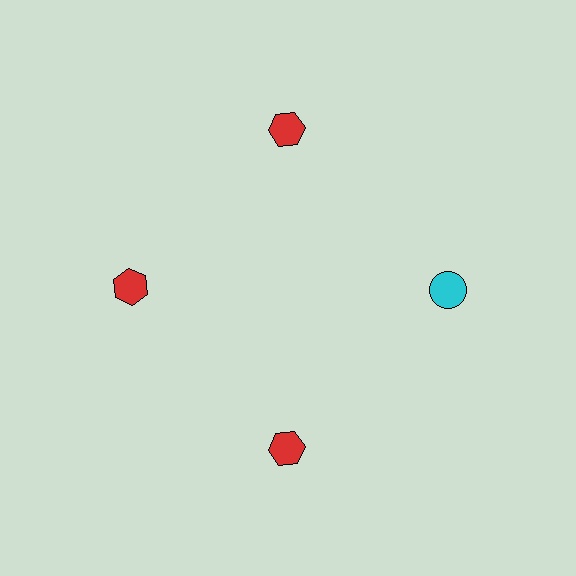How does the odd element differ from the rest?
It differs in both color (cyan instead of red) and shape (circle instead of hexagon).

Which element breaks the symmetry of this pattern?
The cyan circle at roughly the 3 o'clock position breaks the symmetry. All other shapes are red hexagons.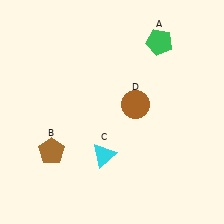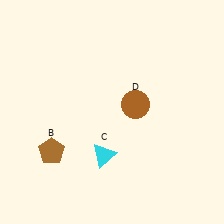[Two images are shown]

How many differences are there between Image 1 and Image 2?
There is 1 difference between the two images.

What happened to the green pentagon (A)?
The green pentagon (A) was removed in Image 2. It was in the top-right area of Image 1.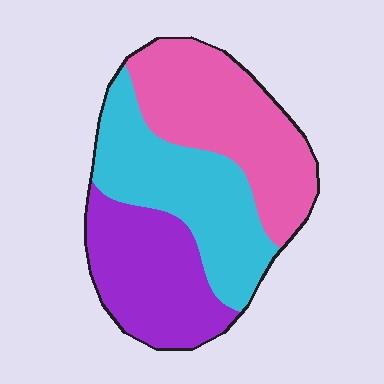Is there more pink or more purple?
Pink.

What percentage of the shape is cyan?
Cyan takes up between a quarter and a half of the shape.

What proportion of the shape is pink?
Pink covers roughly 35% of the shape.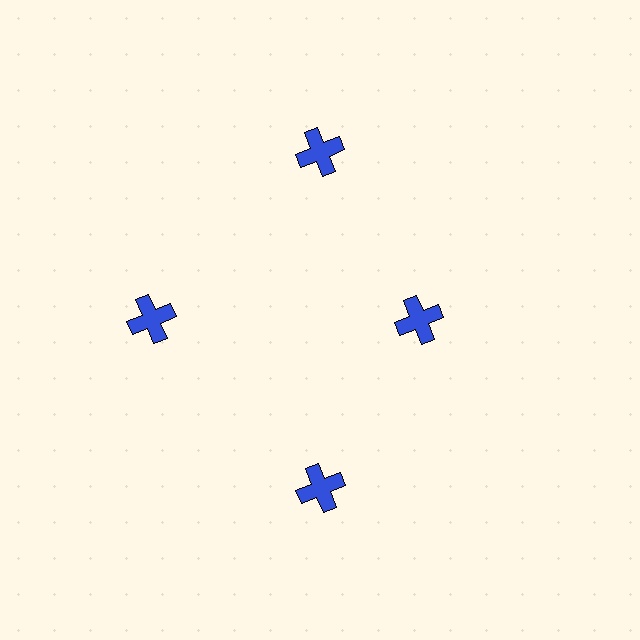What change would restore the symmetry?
The symmetry would be restored by moving it outward, back onto the ring so that all 4 crosses sit at equal angles and equal distance from the center.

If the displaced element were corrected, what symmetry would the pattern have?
It would have 4-fold rotational symmetry — the pattern would map onto itself every 90 degrees.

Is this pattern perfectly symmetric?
No. The 4 blue crosses are arranged in a ring, but one element near the 3 o'clock position is pulled inward toward the center, breaking the 4-fold rotational symmetry.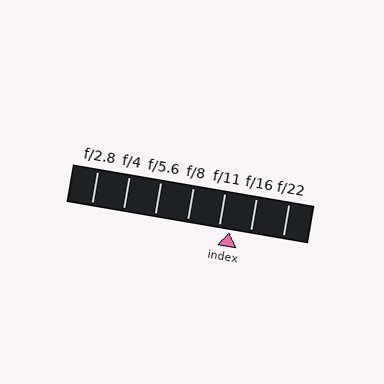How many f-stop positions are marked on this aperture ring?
There are 7 f-stop positions marked.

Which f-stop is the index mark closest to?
The index mark is closest to f/11.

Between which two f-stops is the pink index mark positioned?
The index mark is between f/11 and f/16.